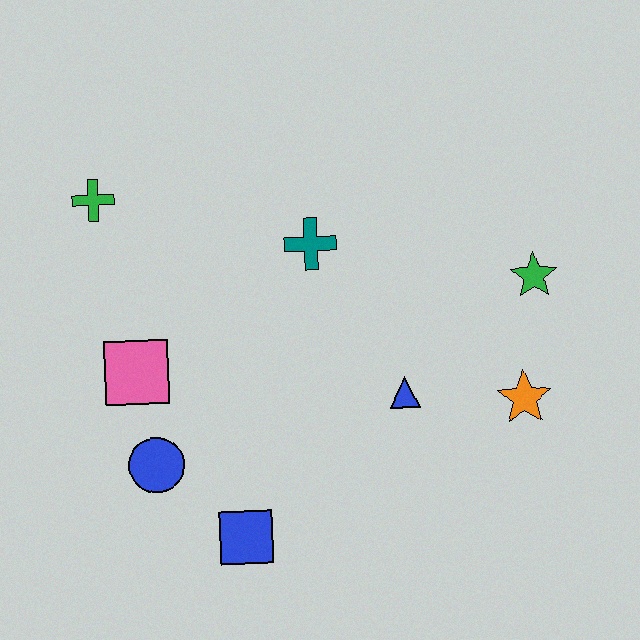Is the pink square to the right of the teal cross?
No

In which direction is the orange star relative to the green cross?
The orange star is to the right of the green cross.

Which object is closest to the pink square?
The blue circle is closest to the pink square.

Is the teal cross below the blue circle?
No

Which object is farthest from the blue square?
The green star is farthest from the blue square.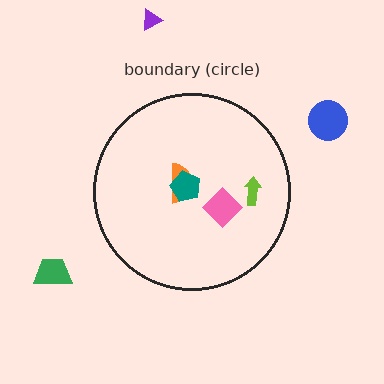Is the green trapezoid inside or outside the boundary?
Outside.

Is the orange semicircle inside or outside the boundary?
Inside.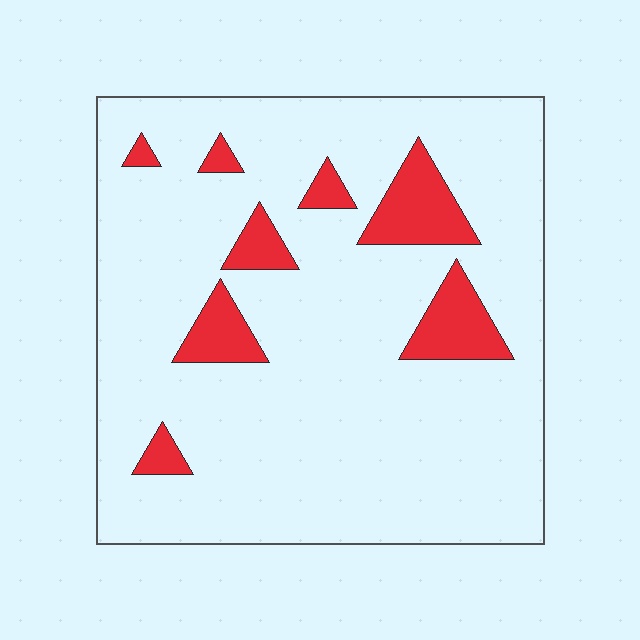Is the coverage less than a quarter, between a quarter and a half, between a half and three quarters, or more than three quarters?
Less than a quarter.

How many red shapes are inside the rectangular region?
8.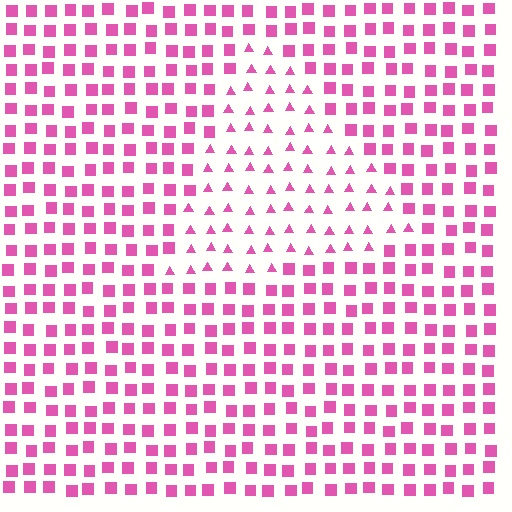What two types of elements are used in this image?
The image uses triangles inside the triangle region and squares outside it.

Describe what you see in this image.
The image is filled with small pink elements arranged in a uniform grid. A triangle-shaped region contains triangles, while the surrounding area contains squares. The boundary is defined purely by the change in element shape.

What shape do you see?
I see a triangle.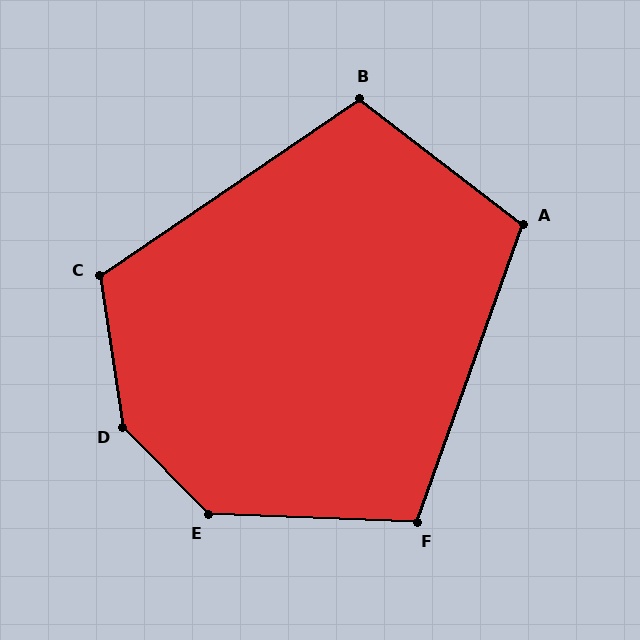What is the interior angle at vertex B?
Approximately 108 degrees (obtuse).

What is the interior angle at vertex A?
Approximately 108 degrees (obtuse).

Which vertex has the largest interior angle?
D, at approximately 144 degrees.